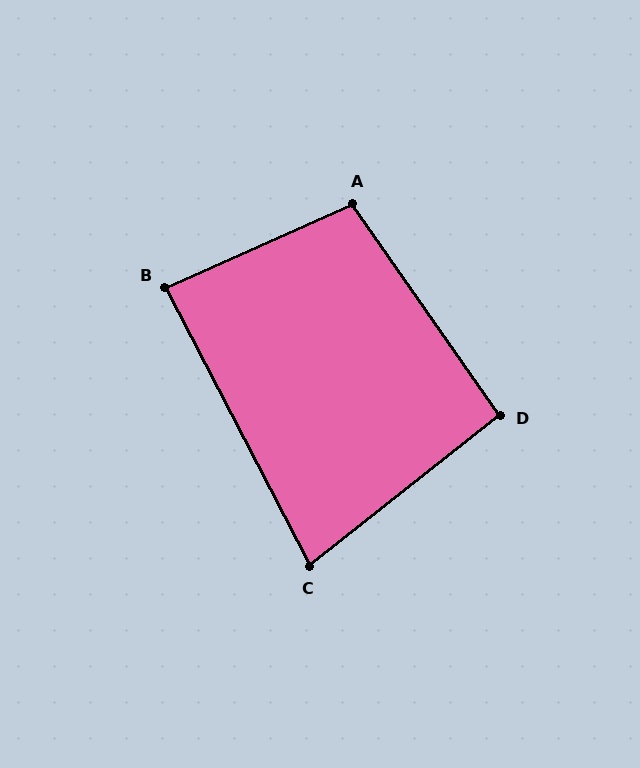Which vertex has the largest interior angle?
A, at approximately 101 degrees.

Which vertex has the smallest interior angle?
C, at approximately 79 degrees.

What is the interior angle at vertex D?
Approximately 94 degrees (approximately right).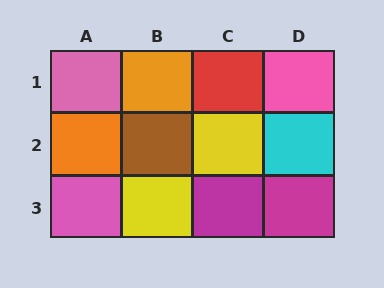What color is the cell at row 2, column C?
Yellow.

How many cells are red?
1 cell is red.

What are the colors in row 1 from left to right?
Pink, orange, red, pink.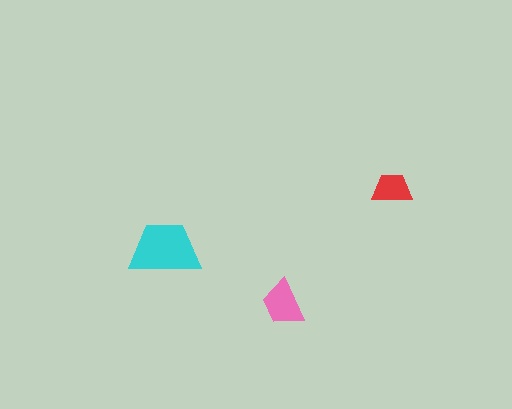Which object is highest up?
The red trapezoid is topmost.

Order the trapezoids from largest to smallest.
the cyan one, the pink one, the red one.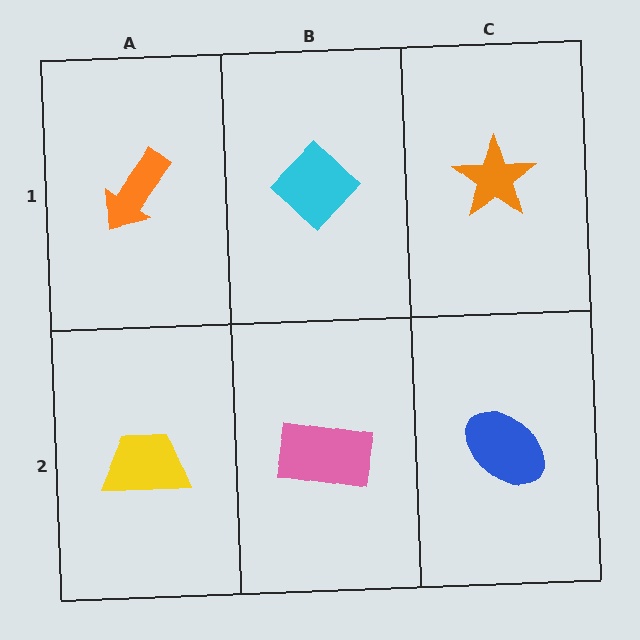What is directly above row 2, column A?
An orange arrow.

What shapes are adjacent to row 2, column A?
An orange arrow (row 1, column A), a pink rectangle (row 2, column B).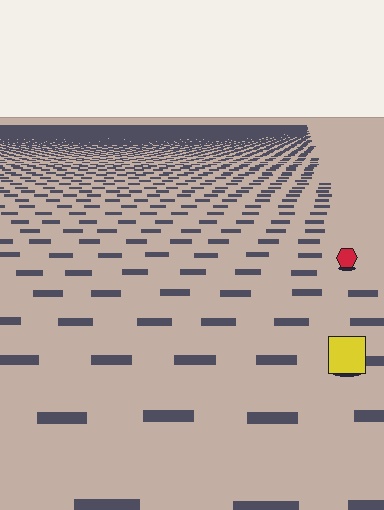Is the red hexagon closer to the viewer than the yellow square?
No. The yellow square is closer — you can tell from the texture gradient: the ground texture is coarser near it.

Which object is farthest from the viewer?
The red hexagon is farthest from the viewer. It appears smaller and the ground texture around it is denser.